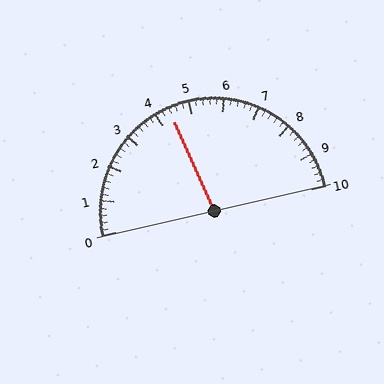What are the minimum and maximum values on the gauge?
The gauge ranges from 0 to 10.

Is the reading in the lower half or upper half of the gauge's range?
The reading is in the lower half of the range (0 to 10).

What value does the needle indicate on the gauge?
The needle indicates approximately 4.4.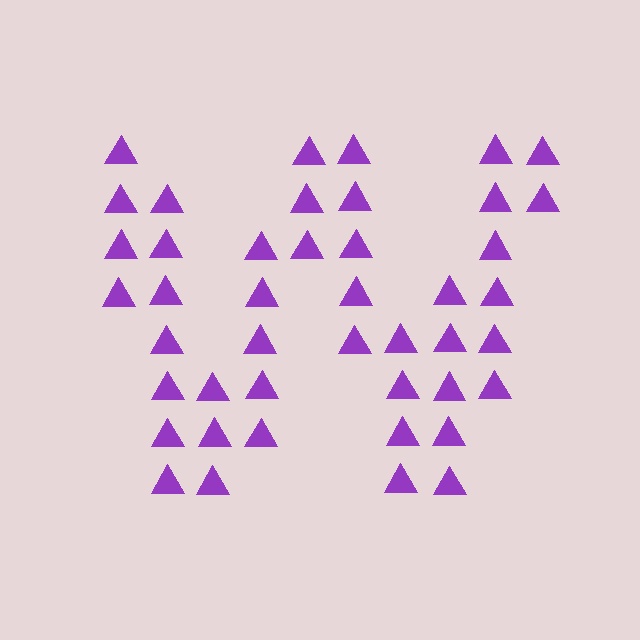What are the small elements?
The small elements are triangles.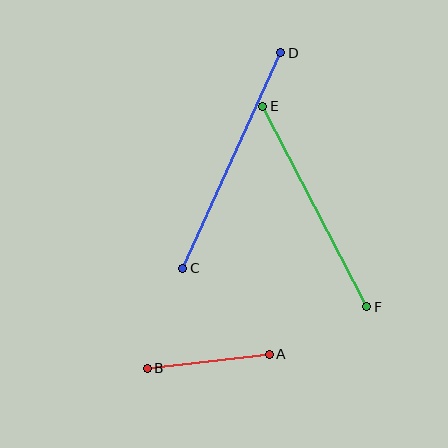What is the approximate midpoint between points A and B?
The midpoint is at approximately (208, 361) pixels.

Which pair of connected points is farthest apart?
Points C and D are farthest apart.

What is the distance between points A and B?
The distance is approximately 123 pixels.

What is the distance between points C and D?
The distance is approximately 237 pixels.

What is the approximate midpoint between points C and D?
The midpoint is at approximately (232, 161) pixels.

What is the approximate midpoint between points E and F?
The midpoint is at approximately (315, 207) pixels.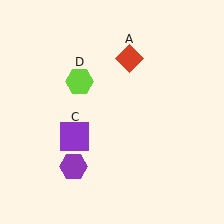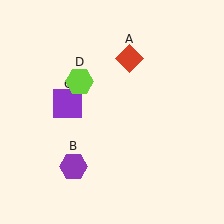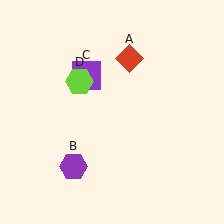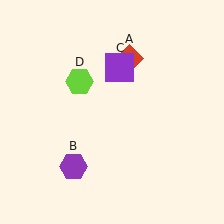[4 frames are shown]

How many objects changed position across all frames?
1 object changed position: purple square (object C).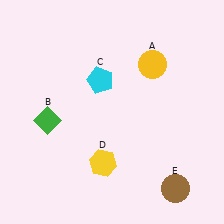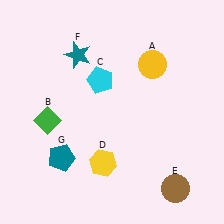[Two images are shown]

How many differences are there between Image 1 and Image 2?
There are 2 differences between the two images.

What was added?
A teal star (F), a teal pentagon (G) were added in Image 2.